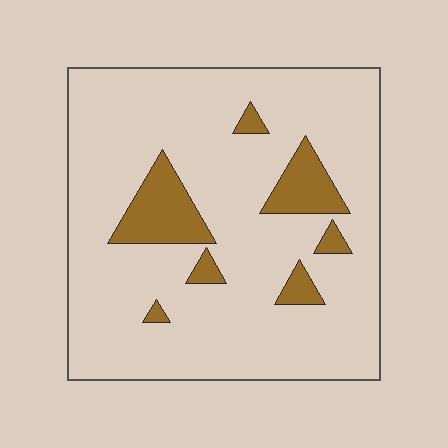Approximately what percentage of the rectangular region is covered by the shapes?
Approximately 15%.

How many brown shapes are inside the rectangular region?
7.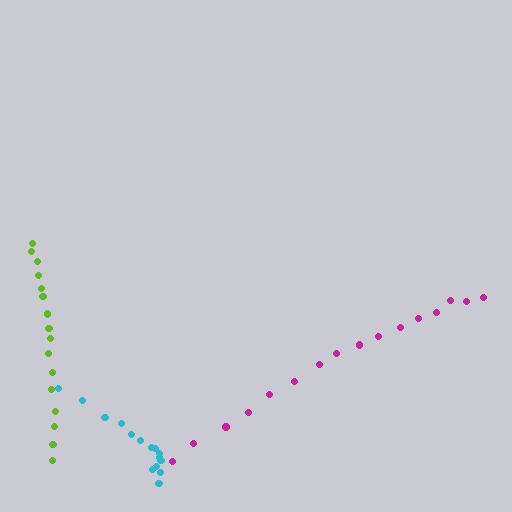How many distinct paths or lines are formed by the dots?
There are 3 distinct paths.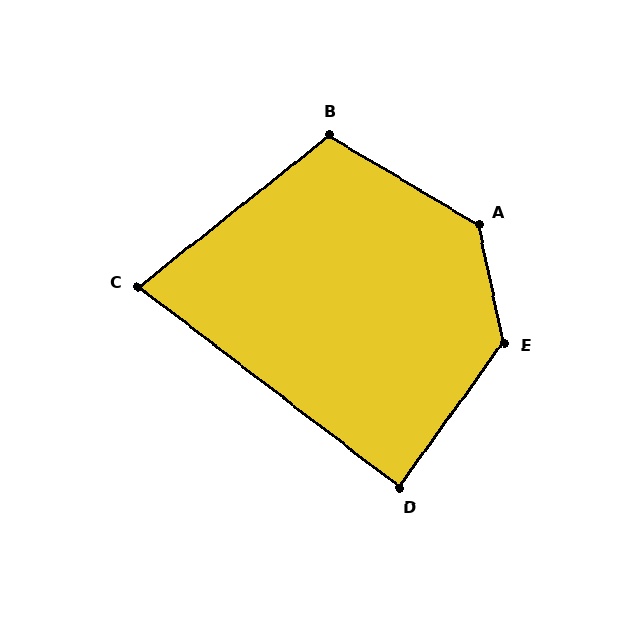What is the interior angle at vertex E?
Approximately 132 degrees (obtuse).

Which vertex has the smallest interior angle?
C, at approximately 76 degrees.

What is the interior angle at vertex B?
Approximately 111 degrees (obtuse).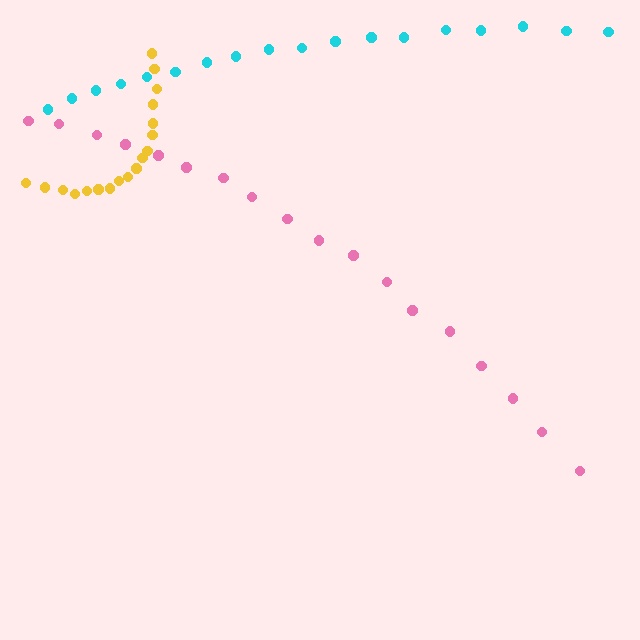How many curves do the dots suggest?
There are 3 distinct paths.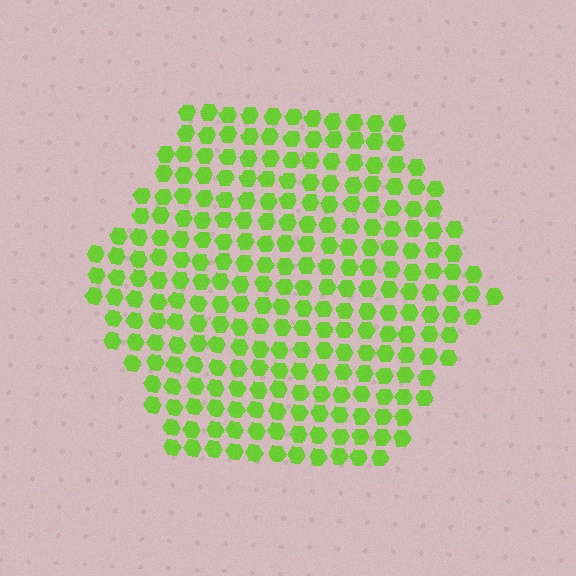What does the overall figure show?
The overall figure shows a hexagon.